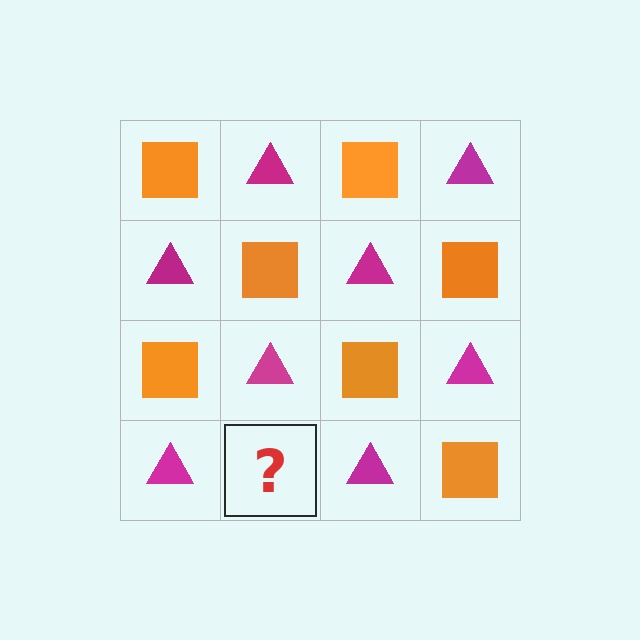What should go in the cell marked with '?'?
The missing cell should contain an orange square.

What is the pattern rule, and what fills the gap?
The rule is that it alternates orange square and magenta triangle in a checkerboard pattern. The gap should be filled with an orange square.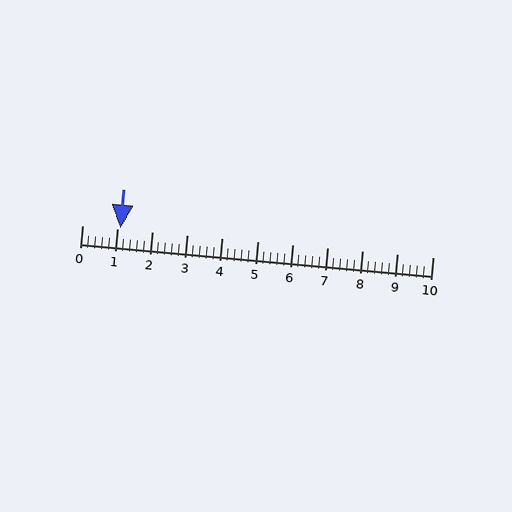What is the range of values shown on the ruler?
The ruler shows values from 0 to 10.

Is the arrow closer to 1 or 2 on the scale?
The arrow is closer to 1.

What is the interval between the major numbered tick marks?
The major tick marks are spaced 1 units apart.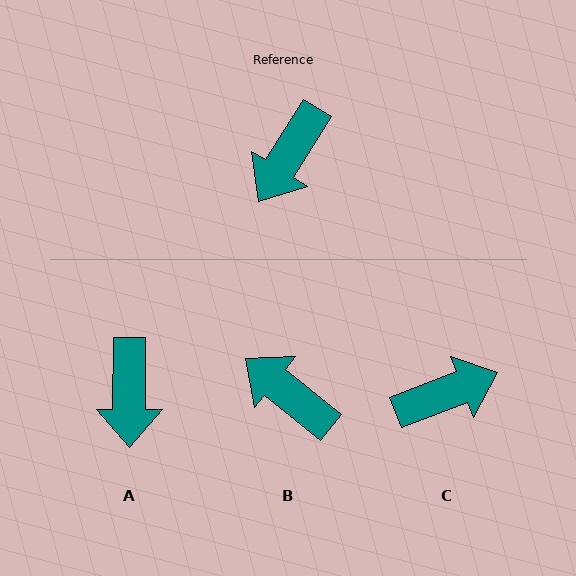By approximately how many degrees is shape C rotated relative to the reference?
Approximately 143 degrees counter-clockwise.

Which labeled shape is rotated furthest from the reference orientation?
C, about 143 degrees away.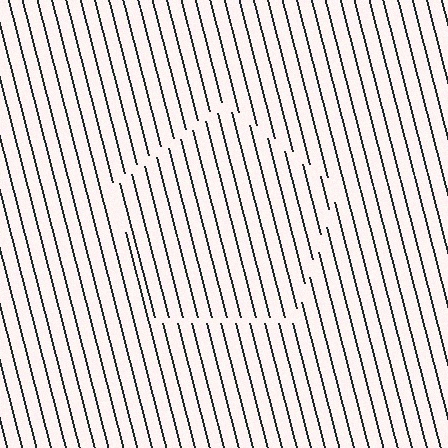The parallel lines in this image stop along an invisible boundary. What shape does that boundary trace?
An illusory pentagon. The interior of the shape contains the same grating, shifted by half a period — the contour is defined by the phase discontinuity where line-ends from the inner and outer gratings abut.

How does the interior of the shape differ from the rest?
The interior of the shape contains the same grating, shifted by half a period — the contour is defined by the phase discontinuity where line-ends from the inner and outer gratings abut.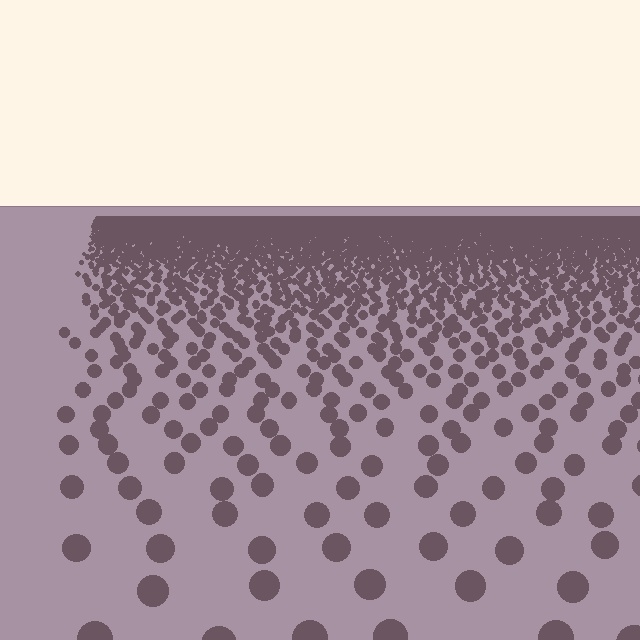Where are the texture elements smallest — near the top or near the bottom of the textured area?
Near the top.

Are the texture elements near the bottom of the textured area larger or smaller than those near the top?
Larger. Near the bottom, elements are closer to the viewer and appear at a bigger on-screen size.